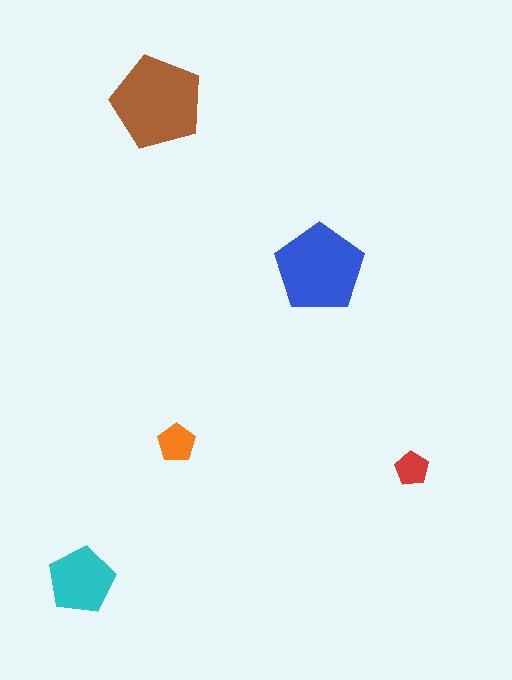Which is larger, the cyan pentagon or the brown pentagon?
The brown one.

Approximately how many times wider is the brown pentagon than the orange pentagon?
About 2.5 times wider.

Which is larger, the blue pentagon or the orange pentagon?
The blue one.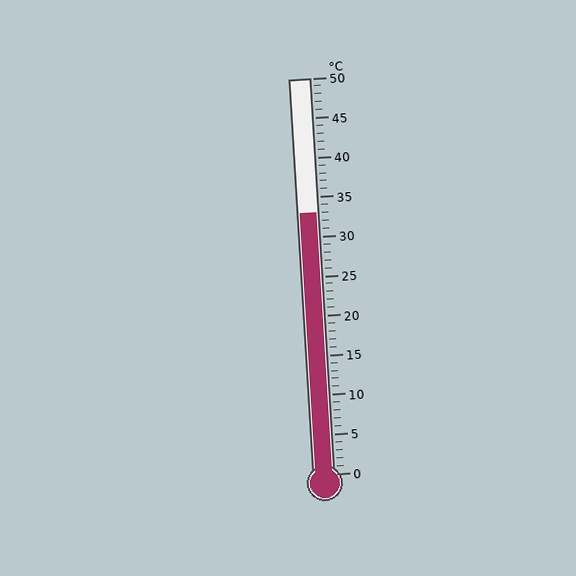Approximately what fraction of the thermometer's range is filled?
The thermometer is filled to approximately 65% of its range.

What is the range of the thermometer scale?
The thermometer scale ranges from 0°C to 50°C.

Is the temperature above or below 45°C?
The temperature is below 45°C.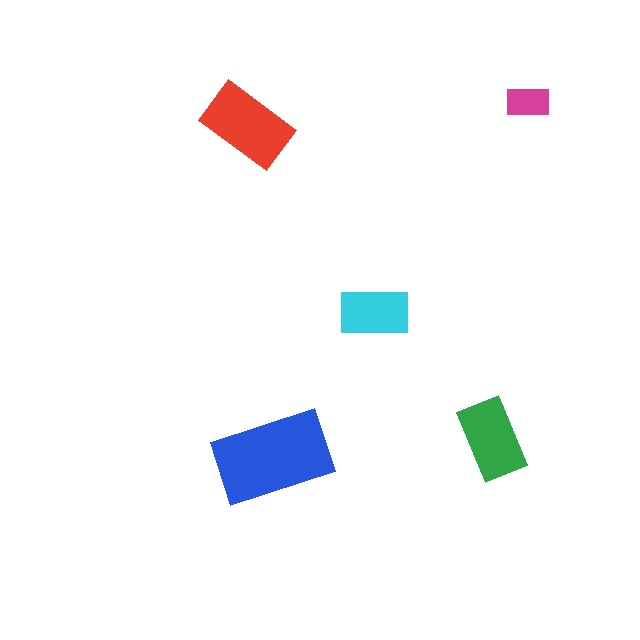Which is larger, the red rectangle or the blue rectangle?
The blue one.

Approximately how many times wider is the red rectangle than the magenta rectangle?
About 2 times wider.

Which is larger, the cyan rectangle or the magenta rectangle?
The cyan one.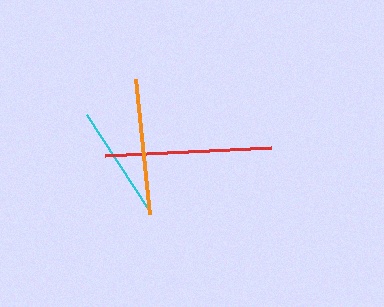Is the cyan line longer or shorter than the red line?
The red line is longer than the cyan line.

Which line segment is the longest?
The red line is the longest at approximately 166 pixels.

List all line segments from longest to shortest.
From longest to shortest: red, orange, cyan.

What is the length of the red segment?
The red segment is approximately 166 pixels long.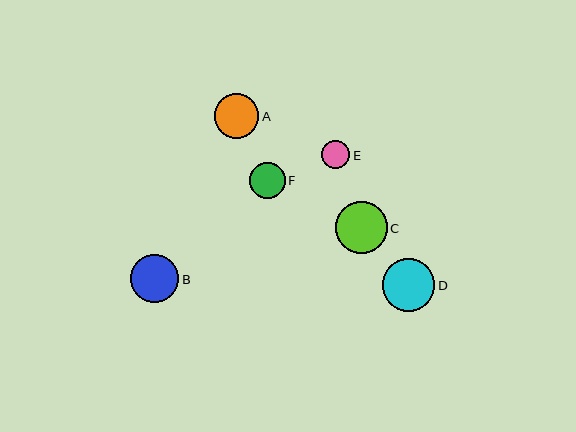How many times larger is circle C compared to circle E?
Circle C is approximately 1.8 times the size of circle E.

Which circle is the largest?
Circle D is the largest with a size of approximately 53 pixels.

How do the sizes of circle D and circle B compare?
Circle D and circle B are approximately the same size.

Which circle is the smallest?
Circle E is the smallest with a size of approximately 28 pixels.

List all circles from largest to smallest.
From largest to smallest: D, C, B, A, F, E.